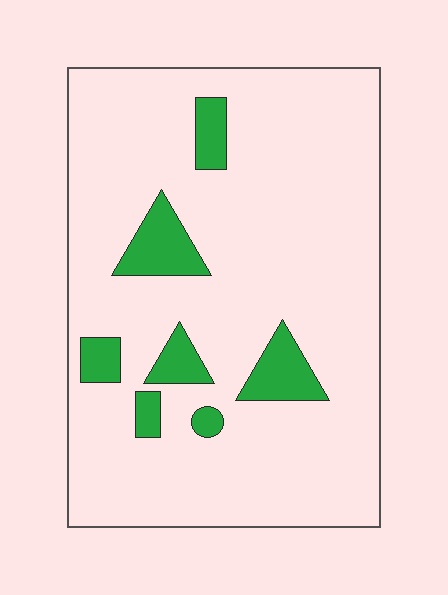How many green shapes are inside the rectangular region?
7.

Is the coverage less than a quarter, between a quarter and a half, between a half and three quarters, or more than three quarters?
Less than a quarter.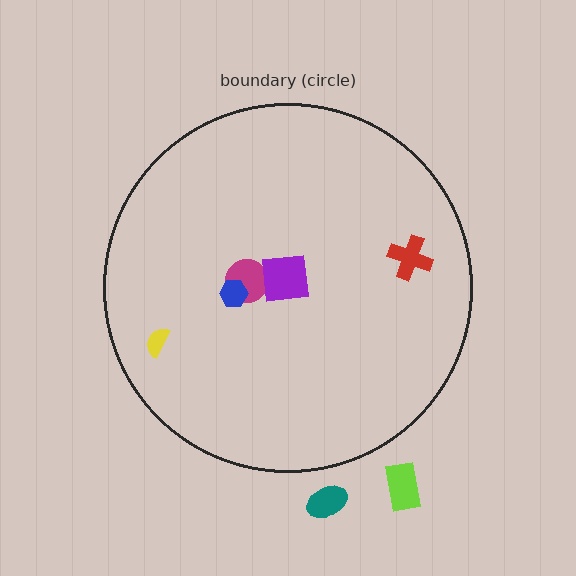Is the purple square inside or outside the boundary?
Inside.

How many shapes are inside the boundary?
5 inside, 2 outside.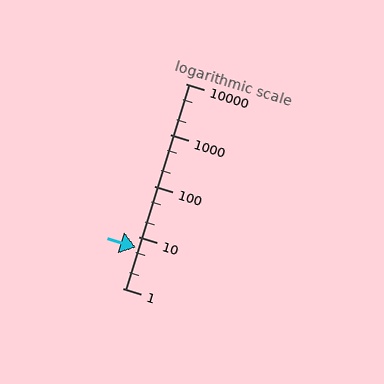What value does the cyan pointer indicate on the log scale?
The pointer indicates approximately 6.2.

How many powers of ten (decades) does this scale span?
The scale spans 4 decades, from 1 to 10000.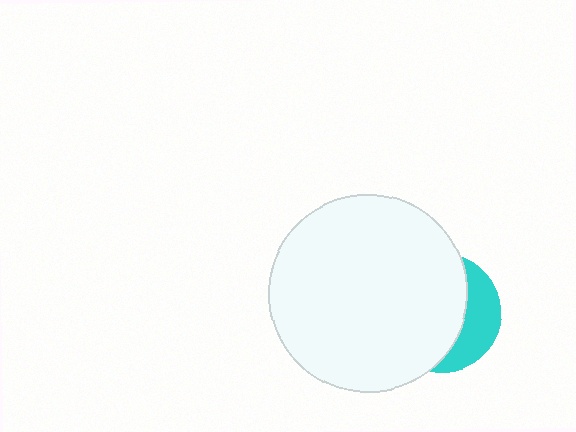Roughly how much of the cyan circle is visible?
A small part of it is visible (roughly 32%).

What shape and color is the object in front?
The object in front is a white circle.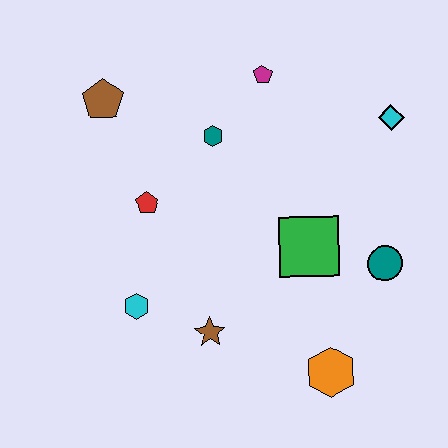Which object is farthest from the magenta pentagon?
The orange hexagon is farthest from the magenta pentagon.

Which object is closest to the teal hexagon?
The magenta pentagon is closest to the teal hexagon.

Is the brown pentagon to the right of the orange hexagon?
No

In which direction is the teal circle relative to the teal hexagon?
The teal circle is to the right of the teal hexagon.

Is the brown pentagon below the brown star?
No